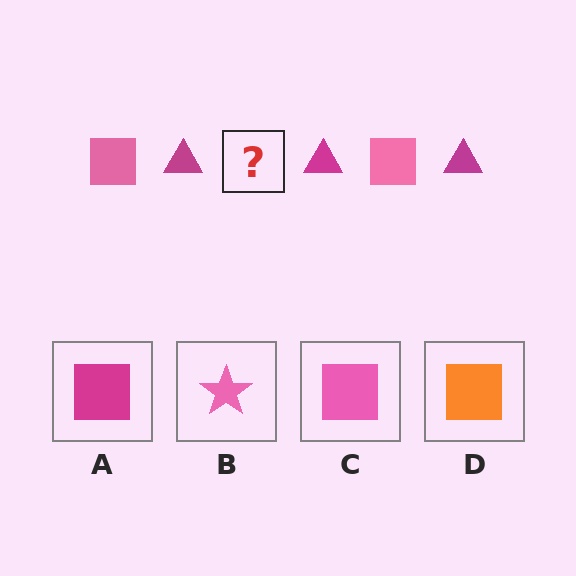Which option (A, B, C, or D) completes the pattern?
C.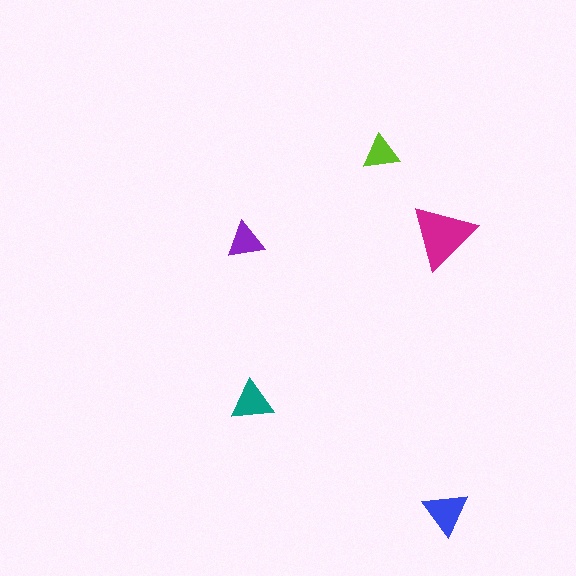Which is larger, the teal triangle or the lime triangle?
The teal one.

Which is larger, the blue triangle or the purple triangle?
The blue one.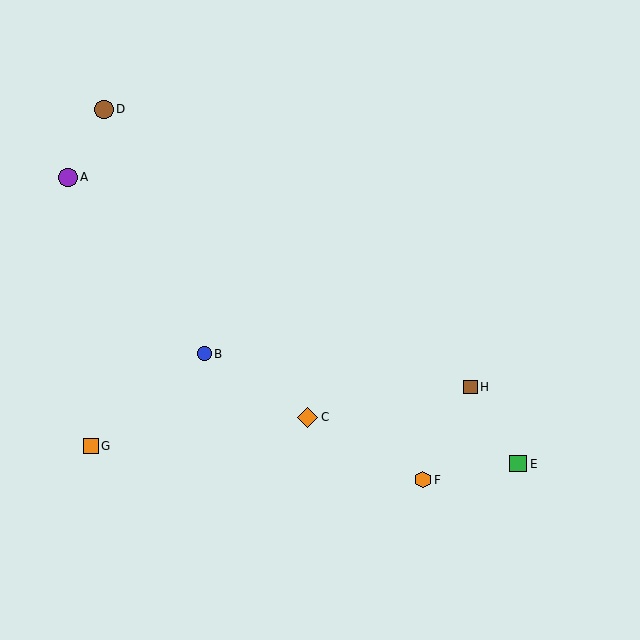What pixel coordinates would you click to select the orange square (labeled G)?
Click at (91, 446) to select the orange square G.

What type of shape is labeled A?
Shape A is a purple circle.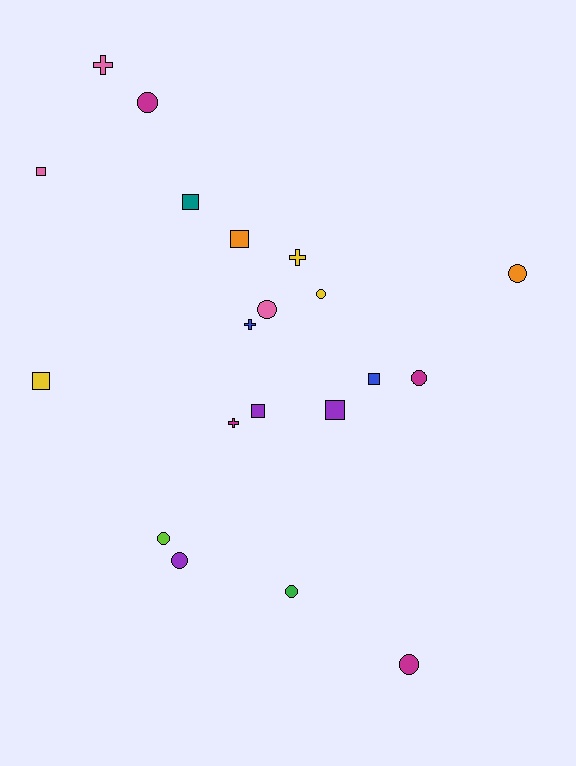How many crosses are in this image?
There are 4 crosses.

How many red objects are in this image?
There are no red objects.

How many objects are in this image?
There are 20 objects.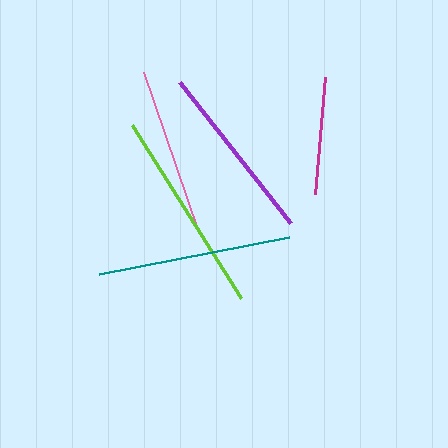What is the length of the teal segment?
The teal segment is approximately 194 pixels long.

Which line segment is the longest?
The lime line is the longest at approximately 205 pixels.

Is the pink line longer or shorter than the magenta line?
The pink line is longer than the magenta line.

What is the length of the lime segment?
The lime segment is approximately 205 pixels long.